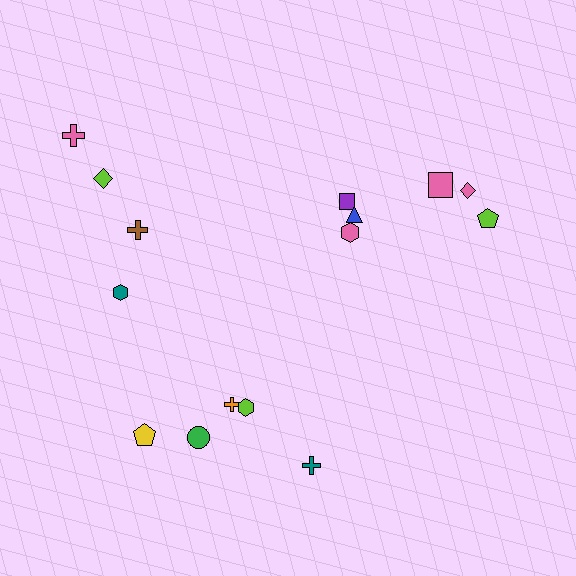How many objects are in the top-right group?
There are 6 objects.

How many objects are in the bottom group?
There are 5 objects.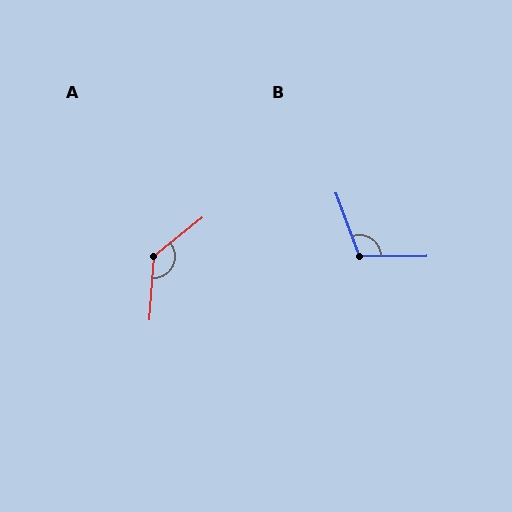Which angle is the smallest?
B, at approximately 110 degrees.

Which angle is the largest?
A, at approximately 132 degrees.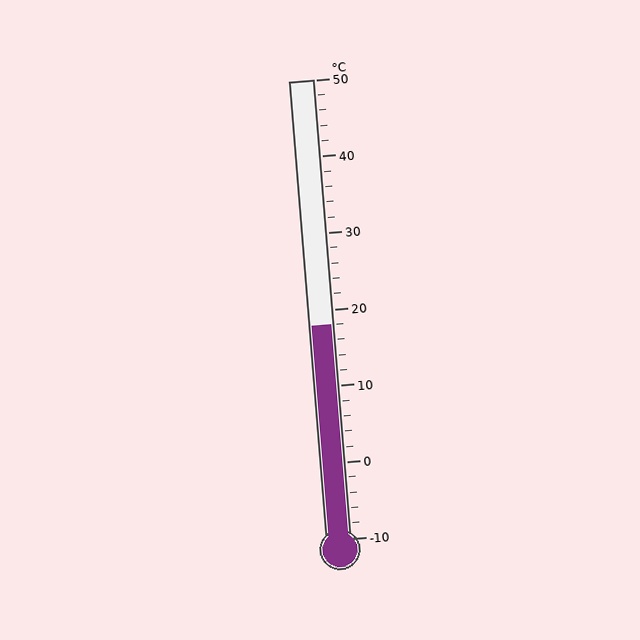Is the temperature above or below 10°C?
The temperature is above 10°C.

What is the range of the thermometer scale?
The thermometer scale ranges from -10°C to 50°C.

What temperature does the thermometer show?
The thermometer shows approximately 18°C.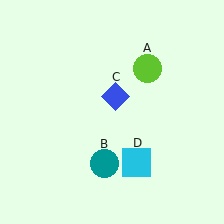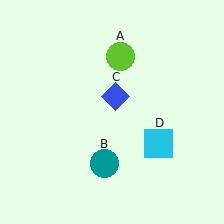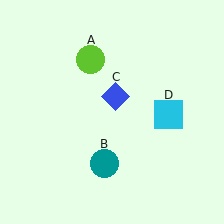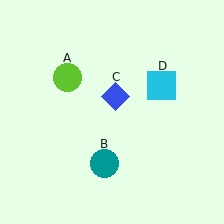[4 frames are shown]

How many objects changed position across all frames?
2 objects changed position: lime circle (object A), cyan square (object D).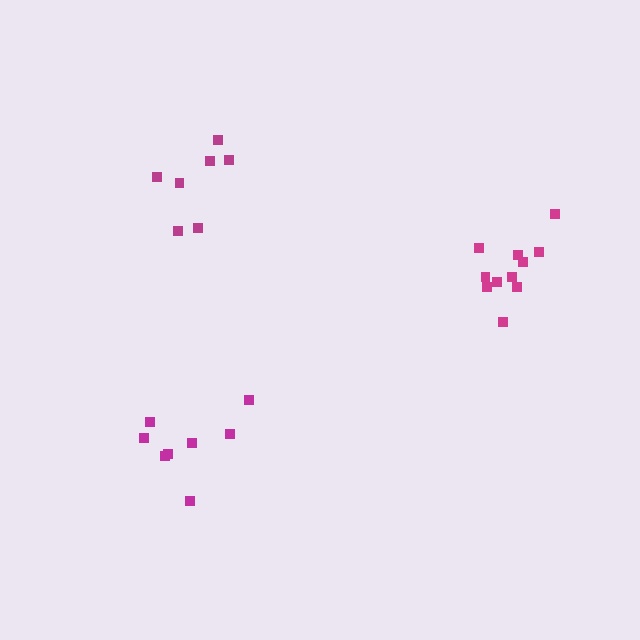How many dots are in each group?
Group 1: 8 dots, Group 2: 11 dots, Group 3: 7 dots (26 total).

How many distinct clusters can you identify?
There are 3 distinct clusters.